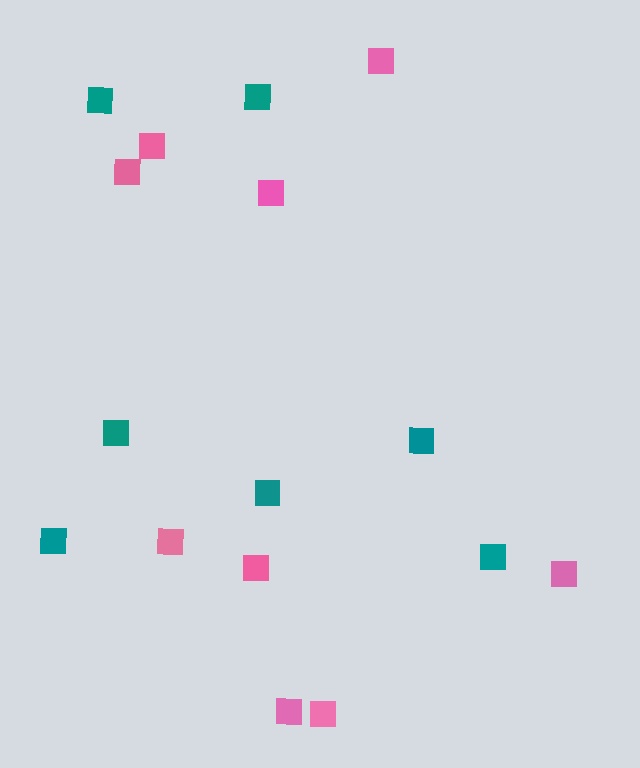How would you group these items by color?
There are 2 groups: one group of teal squares (7) and one group of pink squares (9).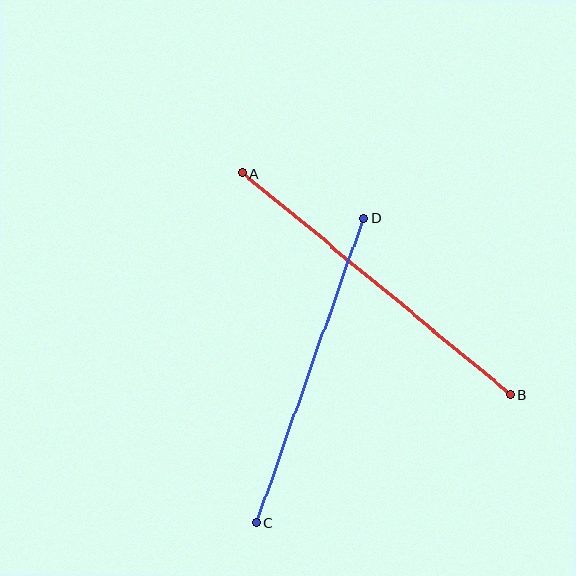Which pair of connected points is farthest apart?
Points A and B are farthest apart.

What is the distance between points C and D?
The distance is approximately 323 pixels.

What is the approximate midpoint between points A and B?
The midpoint is at approximately (376, 284) pixels.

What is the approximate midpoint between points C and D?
The midpoint is at approximately (310, 370) pixels.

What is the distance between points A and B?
The distance is approximately 347 pixels.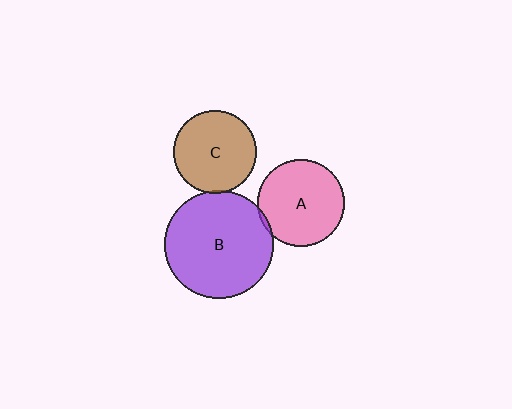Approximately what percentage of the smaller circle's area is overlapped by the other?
Approximately 5%.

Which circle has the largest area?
Circle B (purple).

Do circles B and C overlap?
Yes.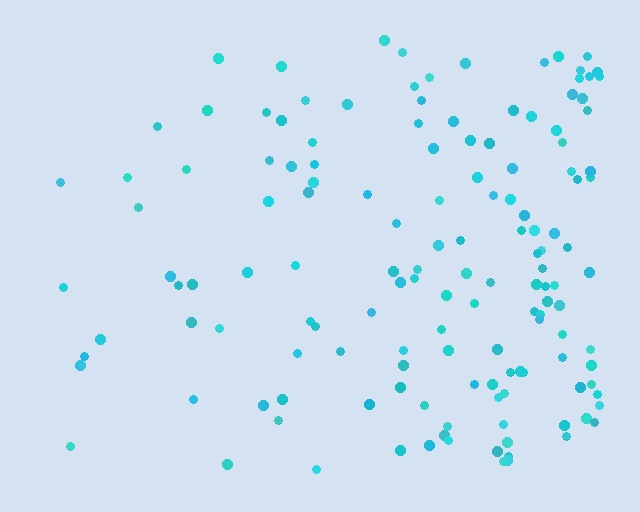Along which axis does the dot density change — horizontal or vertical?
Horizontal.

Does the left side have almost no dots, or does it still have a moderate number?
Still a moderate number, just noticeably fewer than the right.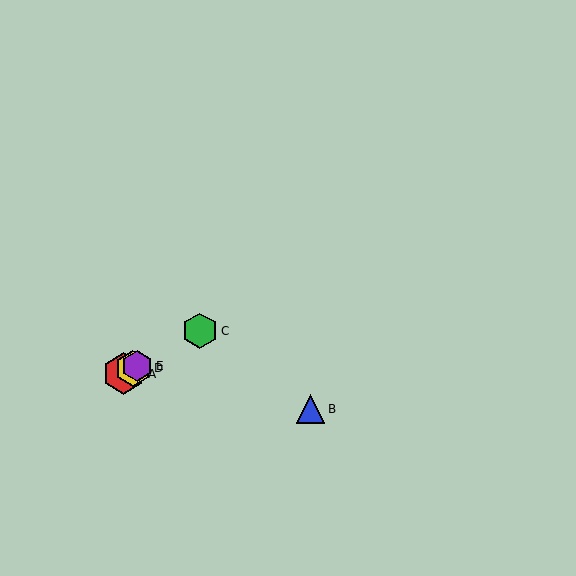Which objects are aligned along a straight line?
Objects A, C, D, E are aligned along a straight line.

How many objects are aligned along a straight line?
4 objects (A, C, D, E) are aligned along a straight line.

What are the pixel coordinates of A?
Object A is at (124, 374).